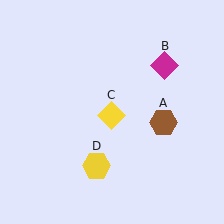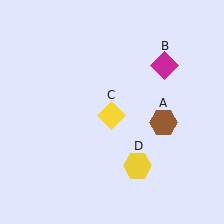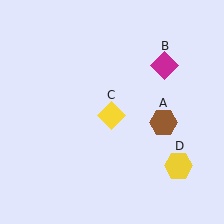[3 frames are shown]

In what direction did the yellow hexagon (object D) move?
The yellow hexagon (object D) moved right.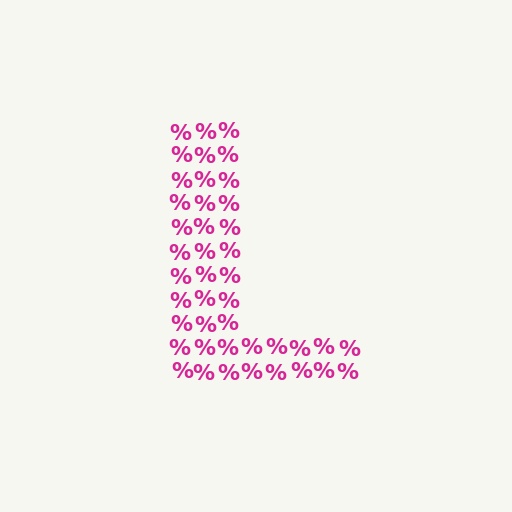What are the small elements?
The small elements are percent signs.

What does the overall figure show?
The overall figure shows the letter L.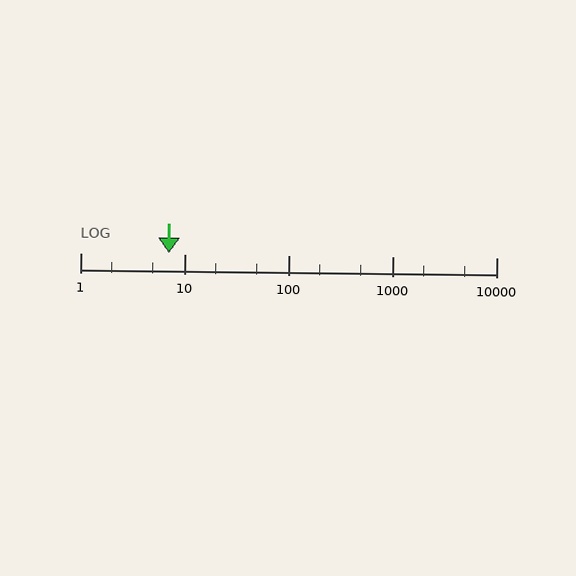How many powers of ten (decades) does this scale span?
The scale spans 4 decades, from 1 to 10000.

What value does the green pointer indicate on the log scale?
The pointer indicates approximately 7.1.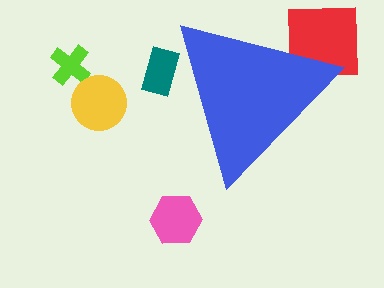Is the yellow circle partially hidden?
No, the yellow circle is fully visible.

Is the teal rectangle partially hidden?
Yes, the teal rectangle is partially hidden behind the blue triangle.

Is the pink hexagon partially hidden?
No, the pink hexagon is fully visible.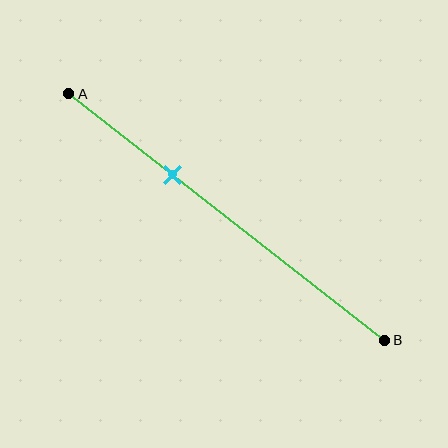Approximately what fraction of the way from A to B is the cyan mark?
The cyan mark is approximately 35% of the way from A to B.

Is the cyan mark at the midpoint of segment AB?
No, the mark is at about 35% from A, not at the 50% midpoint.